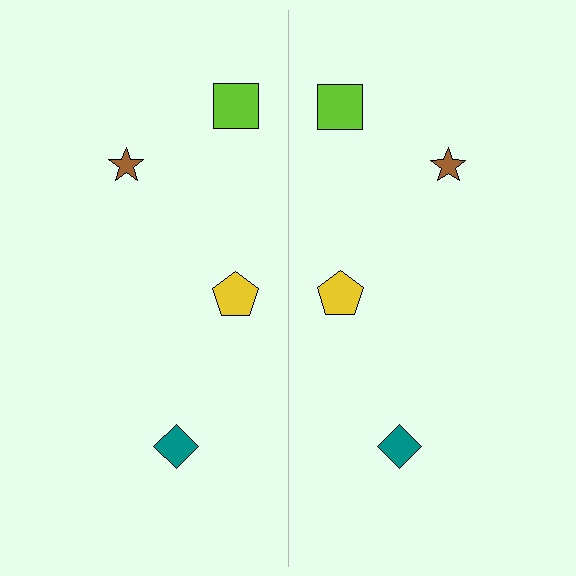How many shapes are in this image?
There are 8 shapes in this image.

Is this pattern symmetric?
Yes, this pattern has bilateral (reflection) symmetry.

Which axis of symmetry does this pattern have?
The pattern has a vertical axis of symmetry running through the center of the image.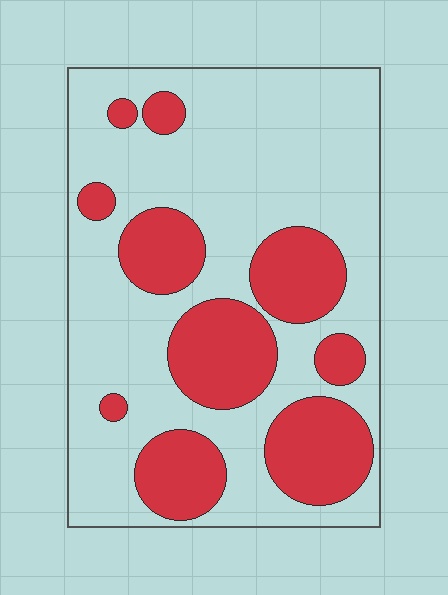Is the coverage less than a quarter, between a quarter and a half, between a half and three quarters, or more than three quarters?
Between a quarter and a half.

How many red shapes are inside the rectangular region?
10.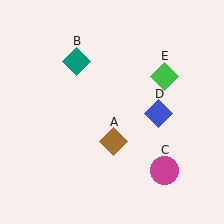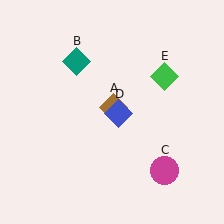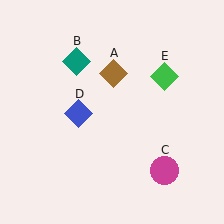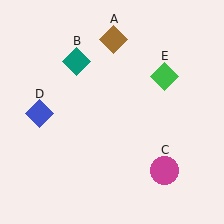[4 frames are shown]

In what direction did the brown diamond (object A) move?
The brown diamond (object A) moved up.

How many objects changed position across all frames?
2 objects changed position: brown diamond (object A), blue diamond (object D).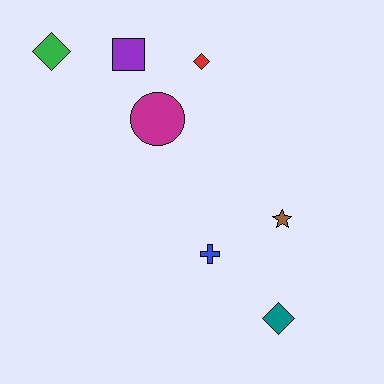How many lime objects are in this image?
There are no lime objects.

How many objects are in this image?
There are 7 objects.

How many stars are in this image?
There is 1 star.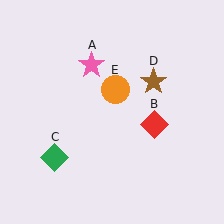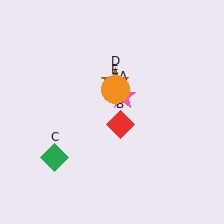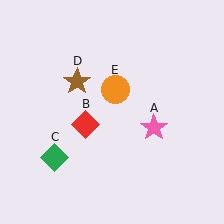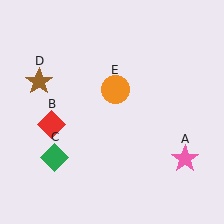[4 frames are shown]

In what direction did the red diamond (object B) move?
The red diamond (object B) moved left.